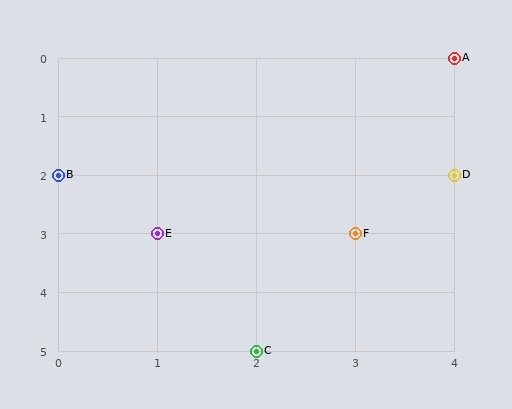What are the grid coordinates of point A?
Point A is at grid coordinates (4, 0).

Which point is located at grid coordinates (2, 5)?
Point C is at (2, 5).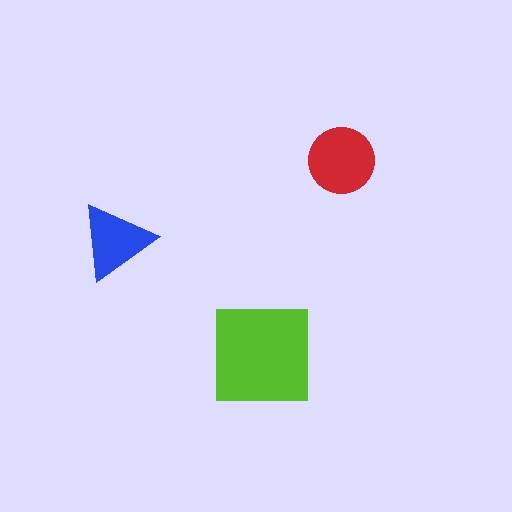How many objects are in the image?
There are 3 objects in the image.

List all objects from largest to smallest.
The lime square, the red circle, the blue triangle.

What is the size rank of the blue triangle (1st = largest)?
3rd.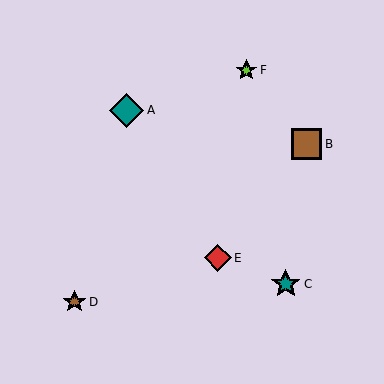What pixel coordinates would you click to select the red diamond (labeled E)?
Click at (218, 258) to select the red diamond E.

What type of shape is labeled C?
Shape C is a teal star.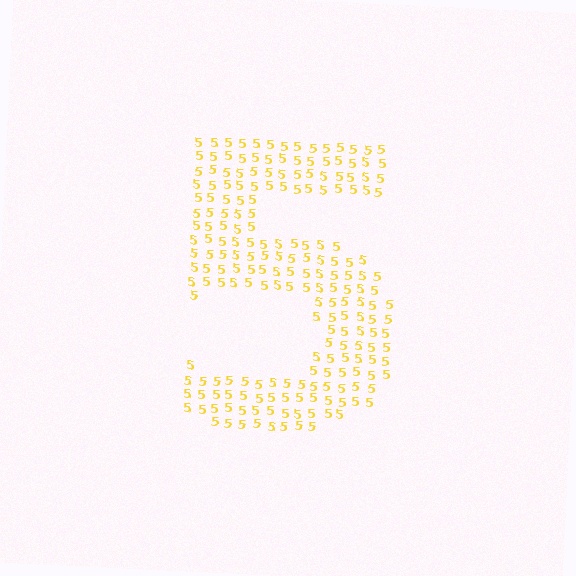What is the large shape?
The large shape is the digit 5.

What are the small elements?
The small elements are digit 5's.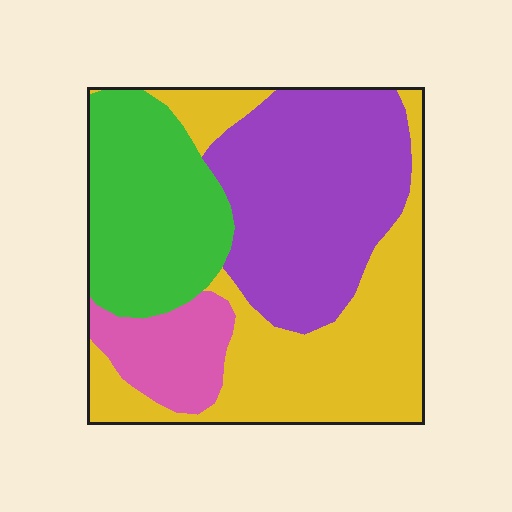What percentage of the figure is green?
Green covers roughly 25% of the figure.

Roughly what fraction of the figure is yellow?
Yellow takes up about one third (1/3) of the figure.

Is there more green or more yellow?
Yellow.